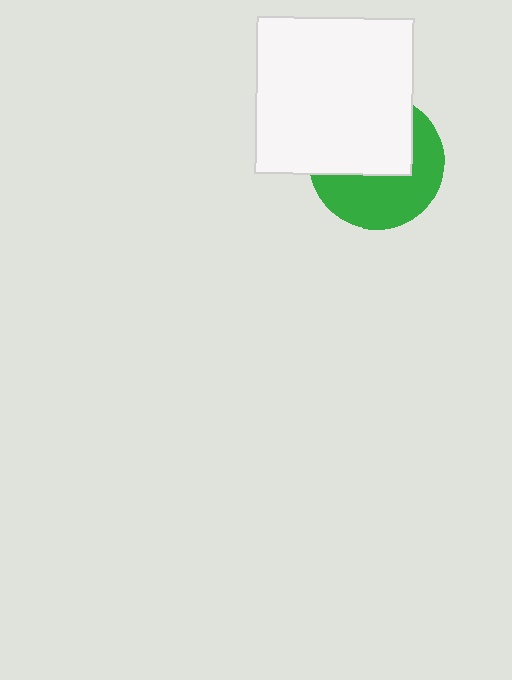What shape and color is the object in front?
The object in front is a white square.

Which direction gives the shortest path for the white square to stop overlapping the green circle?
Moving up gives the shortest separation.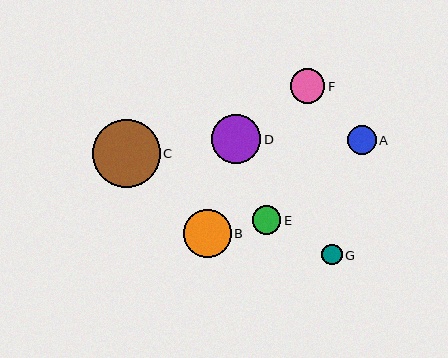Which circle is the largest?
Circle C is the largest with a size of approximately 68 pixels.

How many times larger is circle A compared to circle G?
Circle A is approximately 1.4 times the size of circle G.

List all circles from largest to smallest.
From largest to smallest: C, D, B, F, E, A, G.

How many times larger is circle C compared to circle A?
Circle C is approximately 2.4 times the size of circle A.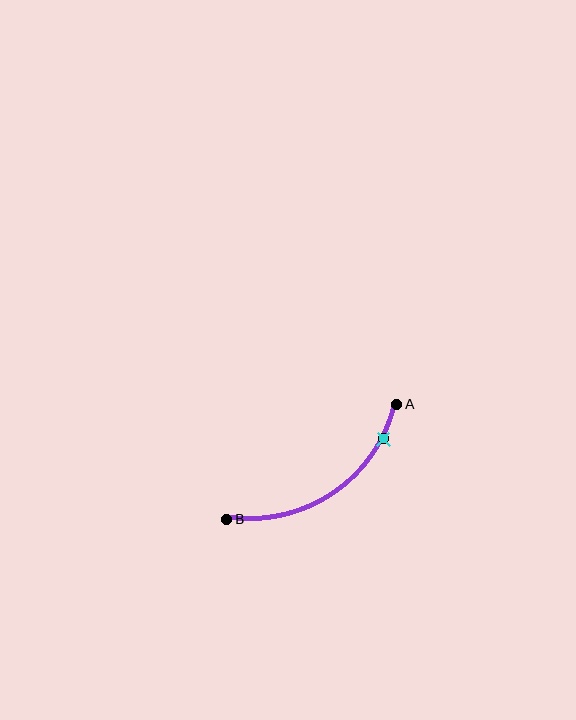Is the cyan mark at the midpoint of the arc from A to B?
No. The cyan mark lies on the arc but is closer to endpoint A. The arc midpoint would be at the point on the curve equidistant along the arc from both A and B.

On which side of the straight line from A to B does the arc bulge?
The arc bulges below and to the right of the straight line connecting A and B.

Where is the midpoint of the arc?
The arc midpoint is the point on the curve farthest from the straight line joining A and B. It sits below and to the right of that line.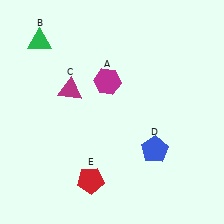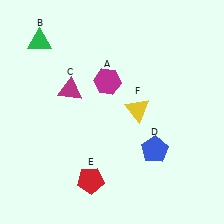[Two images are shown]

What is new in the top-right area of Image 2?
A yellow triangle (F) was added in the top-right area of Image 2.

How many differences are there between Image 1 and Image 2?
There is 1 difference between the two images.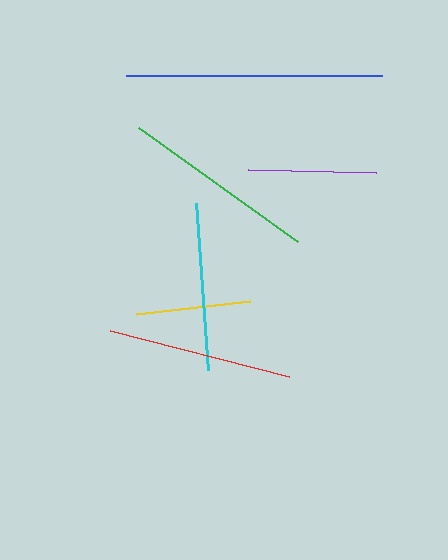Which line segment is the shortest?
The yellow line is the shortest at approximately 115 pixels.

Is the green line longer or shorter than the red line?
The green line is longer than the red line.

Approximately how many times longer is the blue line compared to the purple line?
The blue line is approximately 2.0 times the length of the purple line.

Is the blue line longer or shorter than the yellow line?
The blue line is longer than the yellow line.